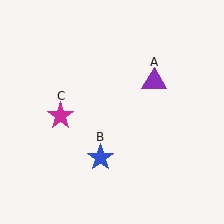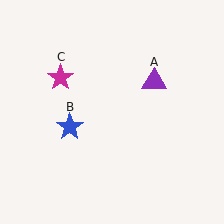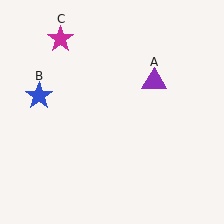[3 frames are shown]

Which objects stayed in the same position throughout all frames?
Purple triangle (object A) remained stationary.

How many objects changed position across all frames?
2 objects changed position: blue star (object B), magenta star (object C).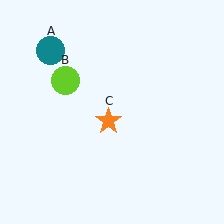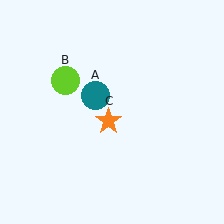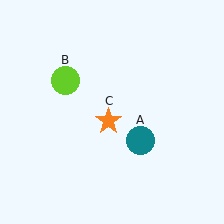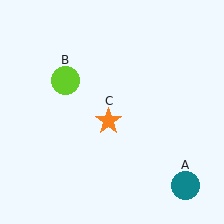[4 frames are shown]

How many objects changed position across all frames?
1 object changed position: teal circle (object A).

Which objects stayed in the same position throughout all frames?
Lime circle (object B) and orange star (object C) remained stationary.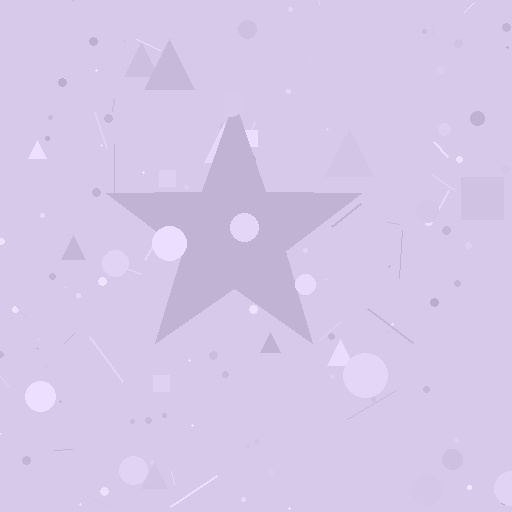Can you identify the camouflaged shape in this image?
The camouflaged shape is a star.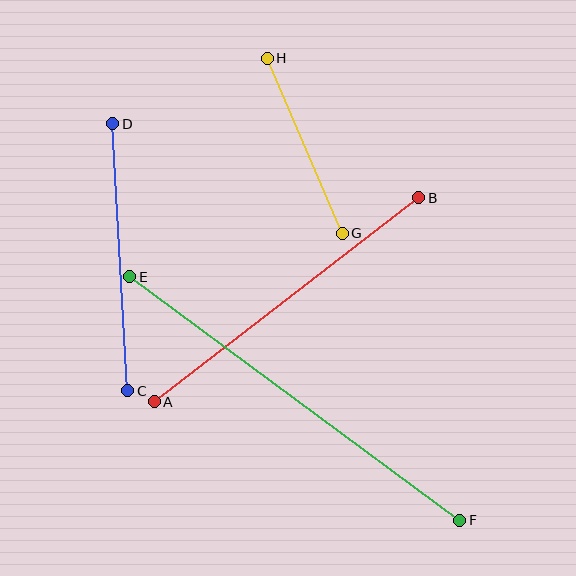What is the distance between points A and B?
The distance is approximately 334 pixels.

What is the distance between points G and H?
The distance is approximately 191 pixels.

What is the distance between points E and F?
The distance is approximately 410 pixels.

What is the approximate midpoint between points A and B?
The midpoint is at approximately (287, 300) pixels.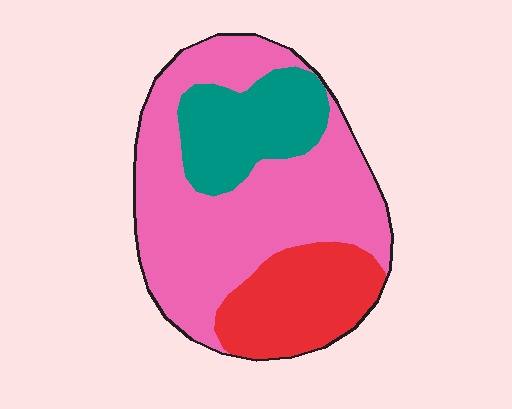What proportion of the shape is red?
Red takes up between a sixth and a third of the shape.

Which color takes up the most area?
Pink, at roughly 60%.